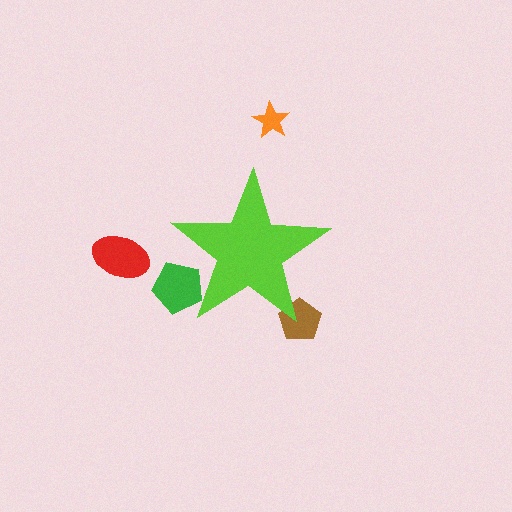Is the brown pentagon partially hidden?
Yes, the brown pentagon is partially hidden behind the lime star.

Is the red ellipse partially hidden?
No, the red ellipse is fully visible.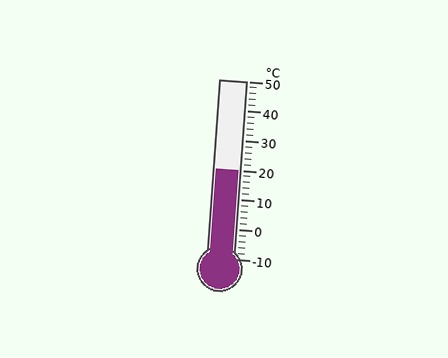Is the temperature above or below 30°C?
The temperature is below 30°C.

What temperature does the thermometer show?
The thermometer shows approximately 20°C.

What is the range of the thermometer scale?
The thermometer scale ranges from -10°C to 50°C.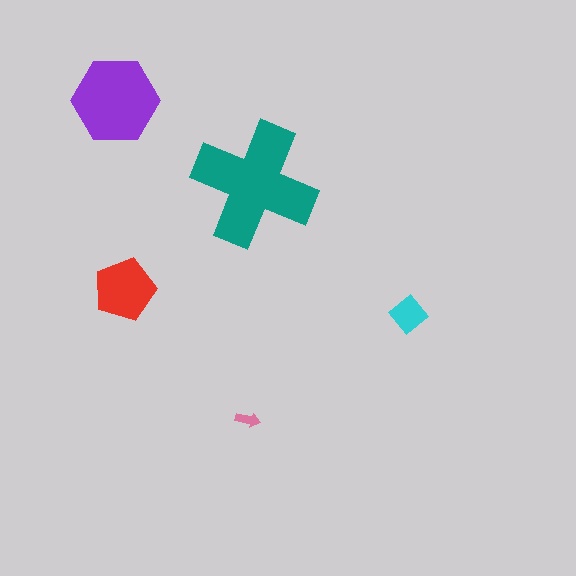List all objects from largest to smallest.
The teal cross, the purple hexagon, the red pentagon, the cyan diamond, the pink arrow.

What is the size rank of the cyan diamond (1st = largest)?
4th.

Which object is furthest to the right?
The cyan diamond is rightmost.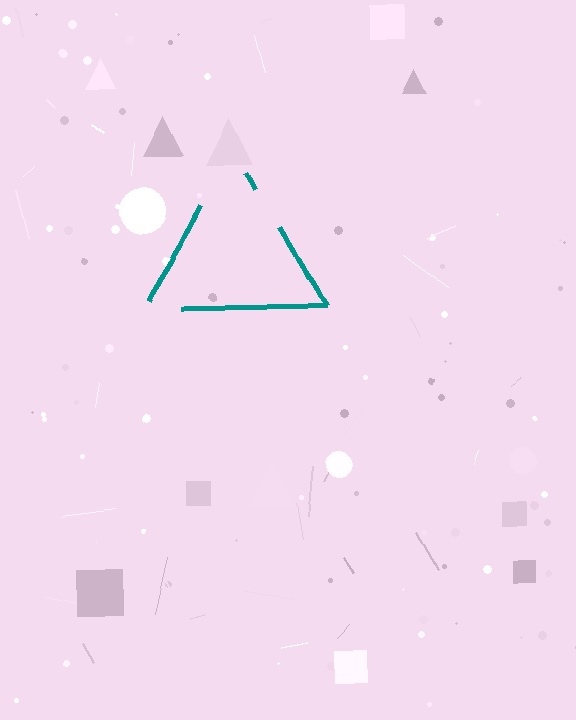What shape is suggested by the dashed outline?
The dashed outline suggests a triangle.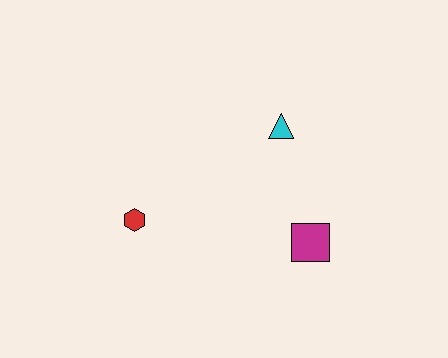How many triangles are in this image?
There is 1 triangle.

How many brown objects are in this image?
There are no brown objects.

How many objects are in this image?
There are 3 objects.